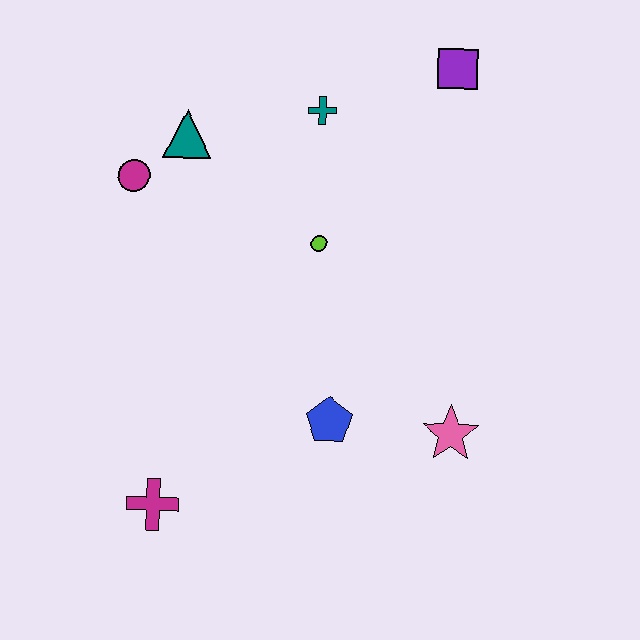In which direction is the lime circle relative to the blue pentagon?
The lime circle is above the blue pentagon.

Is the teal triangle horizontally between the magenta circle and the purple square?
Yes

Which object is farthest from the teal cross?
The magenta cross is farthest from the teal cross.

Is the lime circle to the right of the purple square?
No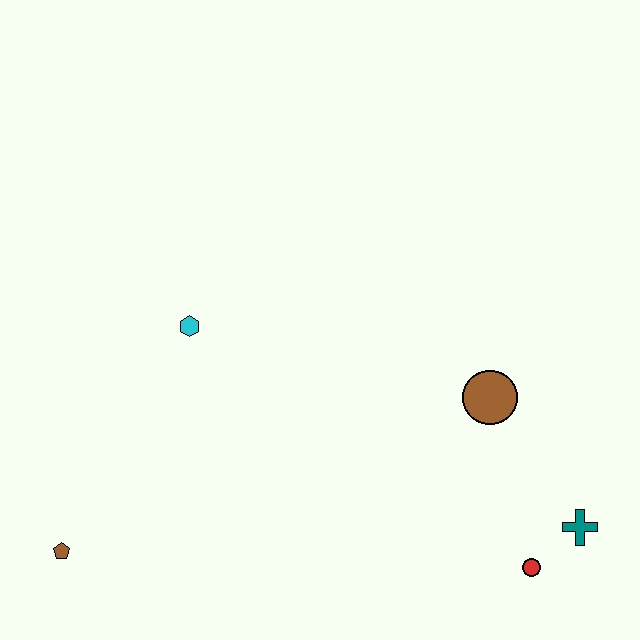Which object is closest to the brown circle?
The teal cross is closest to the brown circle.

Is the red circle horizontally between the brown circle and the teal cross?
Yes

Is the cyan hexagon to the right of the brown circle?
No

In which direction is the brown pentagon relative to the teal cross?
The brown pentagon is to the left of the teal cross.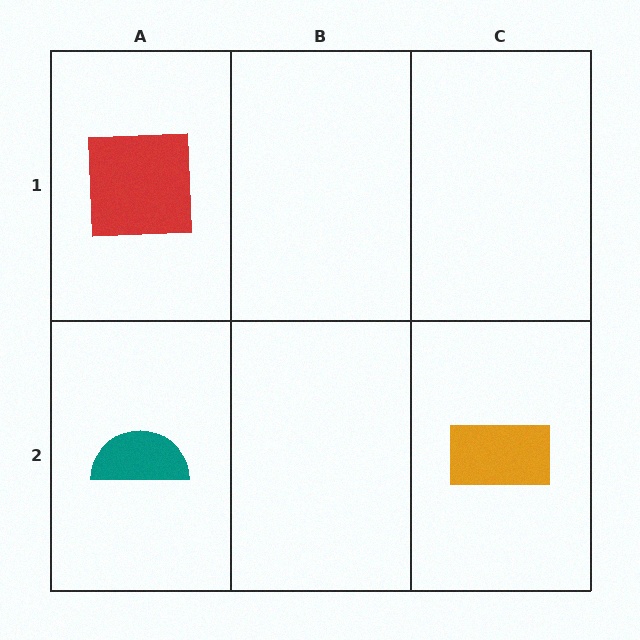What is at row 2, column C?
An orange rectangle.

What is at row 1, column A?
A red square.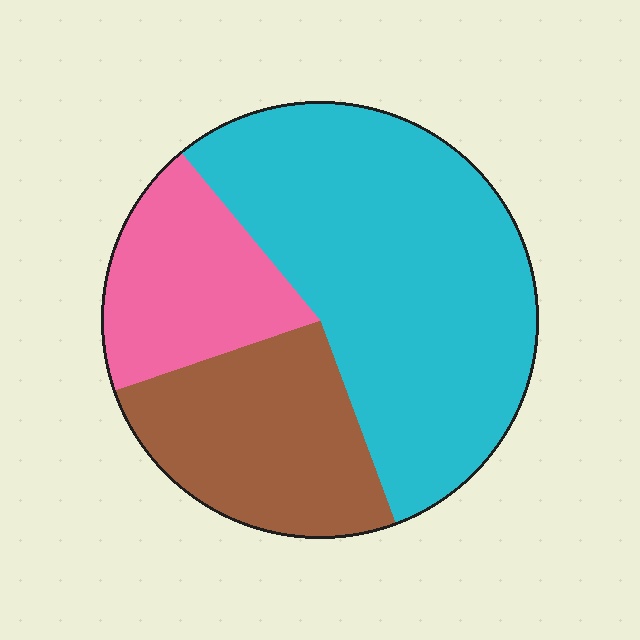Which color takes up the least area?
Pink, at roughly 20%.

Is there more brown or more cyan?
Cyan.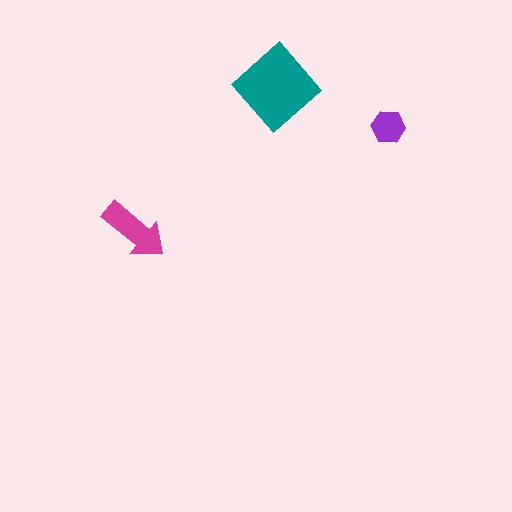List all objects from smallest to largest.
The purple hexagon, the magenta arrow, the teal diamond.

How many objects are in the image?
There are 3 objects in the image.